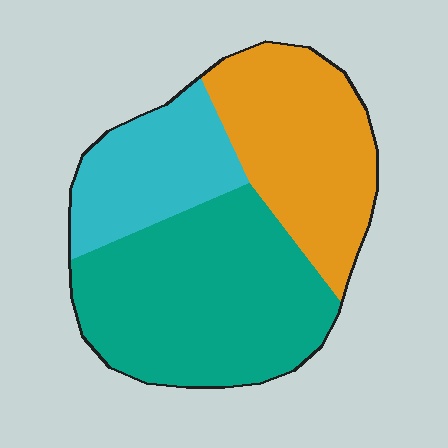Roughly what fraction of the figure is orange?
Orange takes up about one third (1/3) of the figure.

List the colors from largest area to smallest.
From largest to smallest: teal, orange, cyan.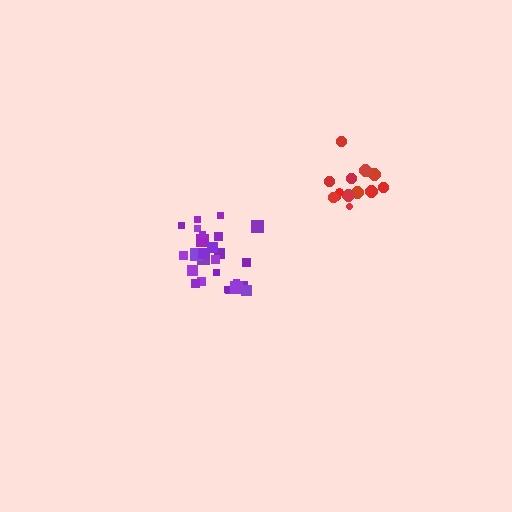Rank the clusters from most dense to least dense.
purple, red.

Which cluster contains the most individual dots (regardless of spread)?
Purple (27).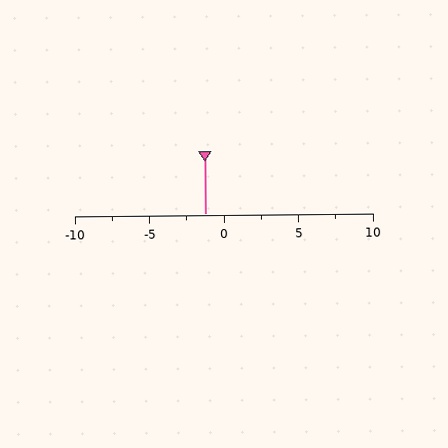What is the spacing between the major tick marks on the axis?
The major ticks are spaced 5 apart.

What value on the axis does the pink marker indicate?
The marker indicates approximately -1.2.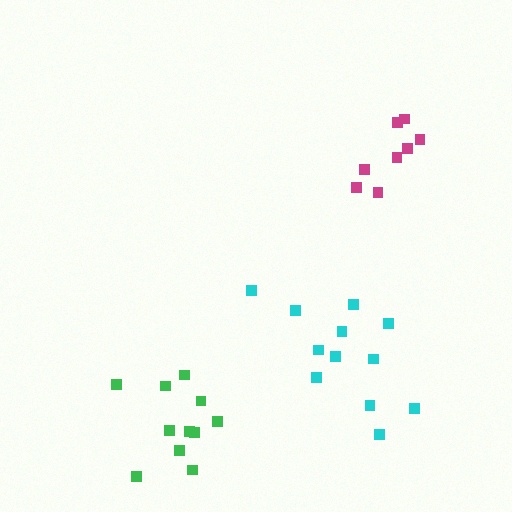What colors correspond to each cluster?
The clusters are colored: magenta, cyan, green.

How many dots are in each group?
Group 1: 8 dots, Group 2: 12 dots, Group 3: 11 dots (31 total).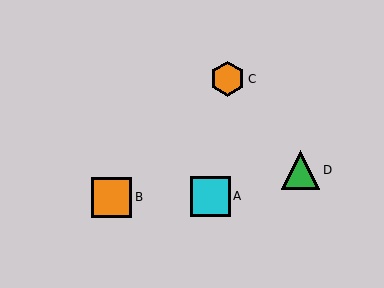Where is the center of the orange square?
The center of the orange square is at (112, 197).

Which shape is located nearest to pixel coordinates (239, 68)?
The orange hexagon (labeled C) at (228, 79) is nearest to that location.